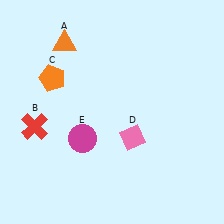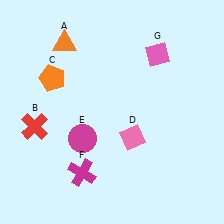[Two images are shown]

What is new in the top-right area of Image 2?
A pink diamond (G) was added in the top-right area of Image 2.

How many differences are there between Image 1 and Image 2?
There are 2 differences between the two images.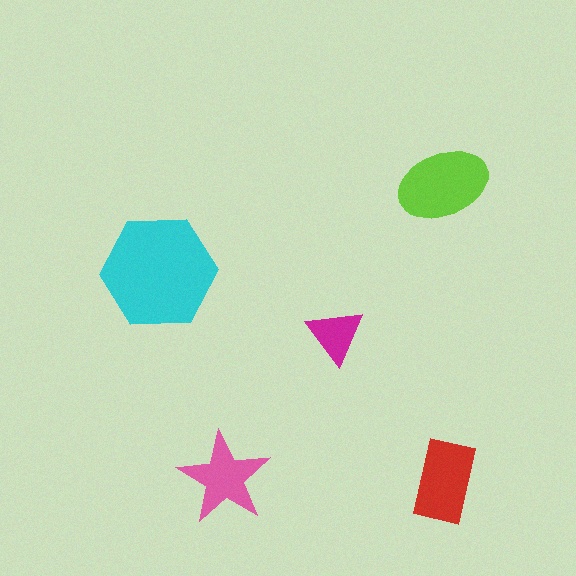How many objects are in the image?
There are 5 objects in the image.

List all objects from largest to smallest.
The cyan hexagon, the lime ellipse, the red rectangle, the pink star, the magenta triangle.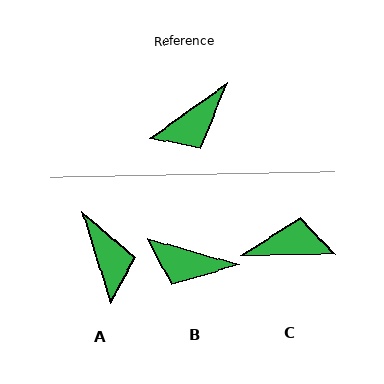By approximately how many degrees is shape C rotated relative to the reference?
Approximately 145 degrees counter-clockwise.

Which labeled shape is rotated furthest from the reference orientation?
C, about 145 degrees away.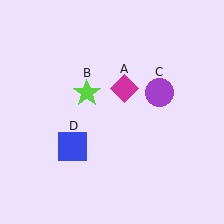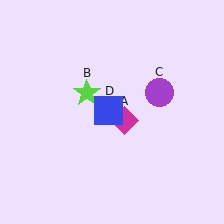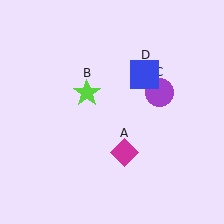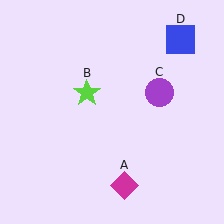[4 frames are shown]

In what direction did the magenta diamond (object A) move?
The magenta diamond (object A) moved down.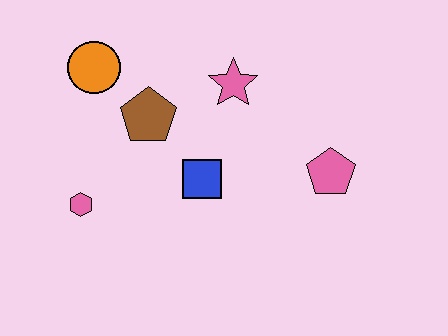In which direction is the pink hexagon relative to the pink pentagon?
The pink hexagon is to the left of the pink pentagon.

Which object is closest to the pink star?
The brown pentagon is closest to the pink star.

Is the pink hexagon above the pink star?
No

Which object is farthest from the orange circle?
The pink pentagon is farthest from the orange circle.